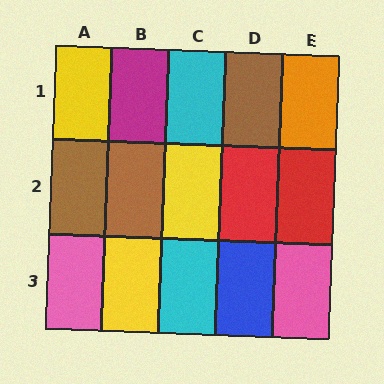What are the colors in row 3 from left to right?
Pink, yellow, cyan, blue, pink.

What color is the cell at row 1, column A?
Yellow.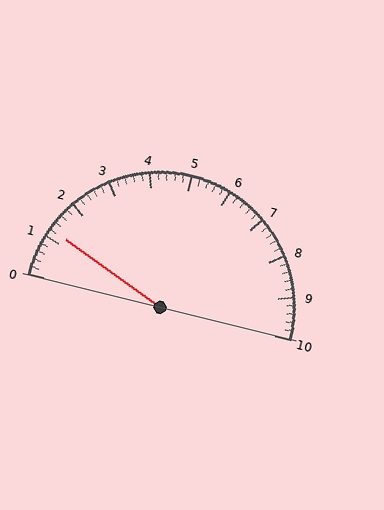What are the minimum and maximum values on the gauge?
The gauge ranges from 0 to 10.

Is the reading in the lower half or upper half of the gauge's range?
The reading is in the lower half of the range (0 to 10).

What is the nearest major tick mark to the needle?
The nearest major tick mark is 1.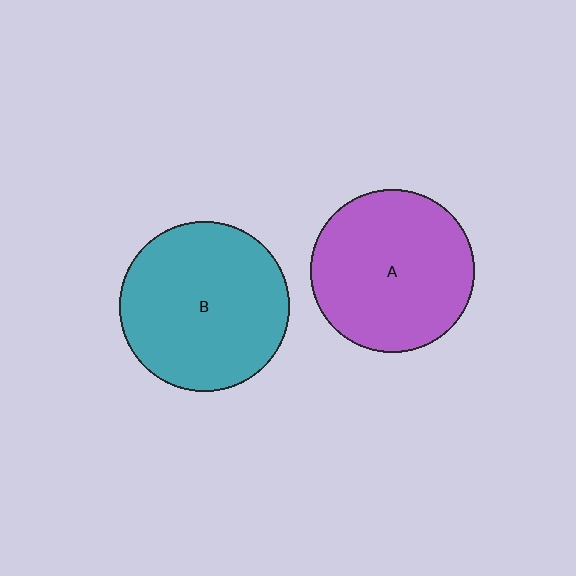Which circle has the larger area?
Circle B (teal).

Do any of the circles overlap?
No, none of the circles overlap.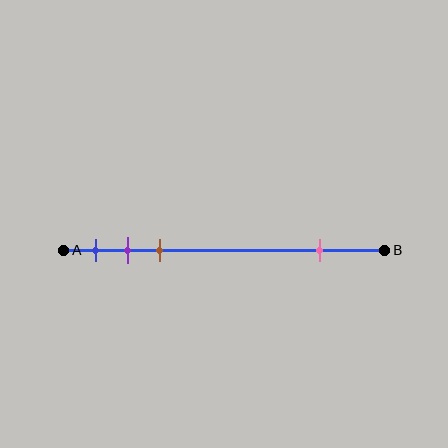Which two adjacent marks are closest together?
The purple and brown marks are the closest adjacent pair.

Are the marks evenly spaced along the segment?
No, the marks are not evenly spaced.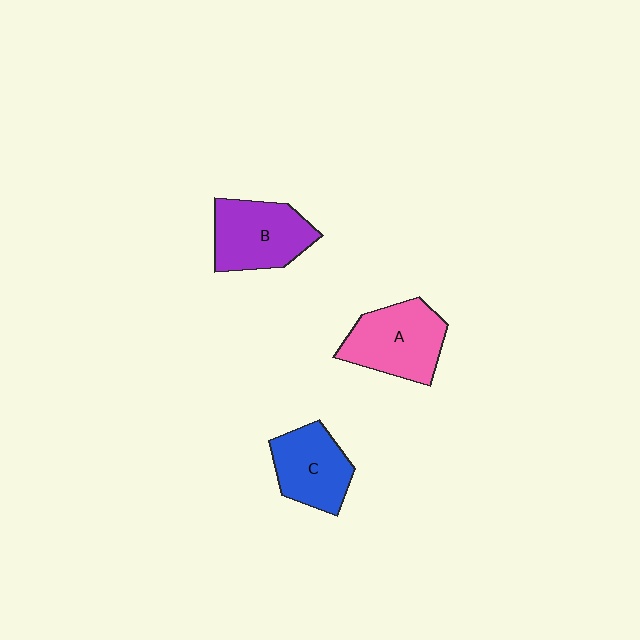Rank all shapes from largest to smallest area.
From largest to smallest: A (pink), B (purple), C (blue).